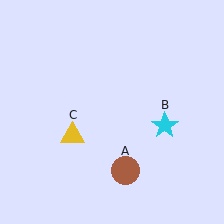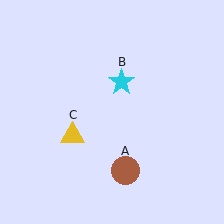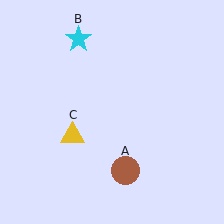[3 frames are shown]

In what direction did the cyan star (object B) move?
The cyan star (object B) moved up and to the left.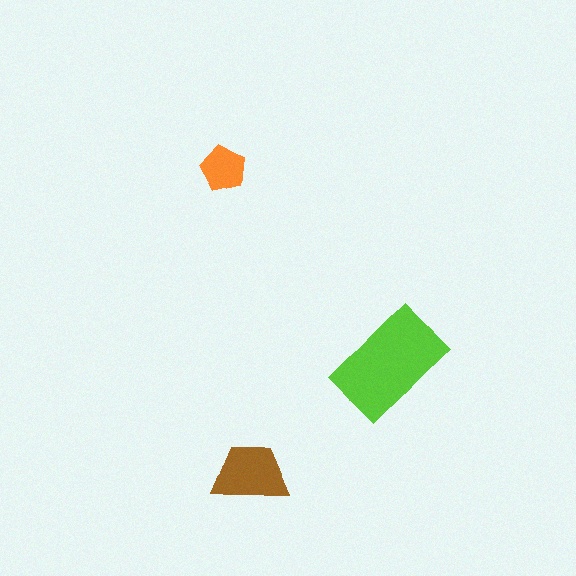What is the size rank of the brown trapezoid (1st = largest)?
2nd.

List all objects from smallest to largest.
The orange pentagon, the brown trapezoid, the lime rectangle.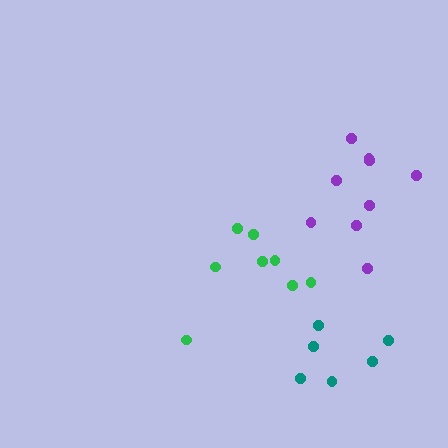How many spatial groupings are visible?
There are 3 spatial groupings.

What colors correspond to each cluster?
The clusters are colored: teal, purple, green.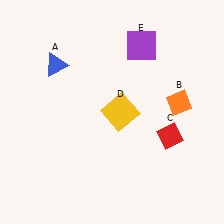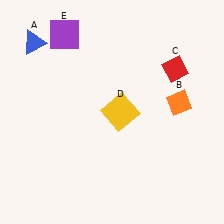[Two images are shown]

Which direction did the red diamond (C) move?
The red diamond (C) moved up.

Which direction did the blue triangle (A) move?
The blue triangle (A) moved up.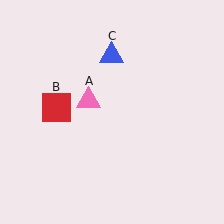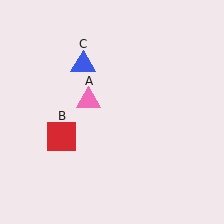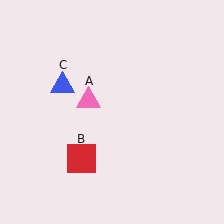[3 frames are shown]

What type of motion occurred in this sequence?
The red square (object B), blue triangle (object C) rotated counterclockwise around the center of the scene.